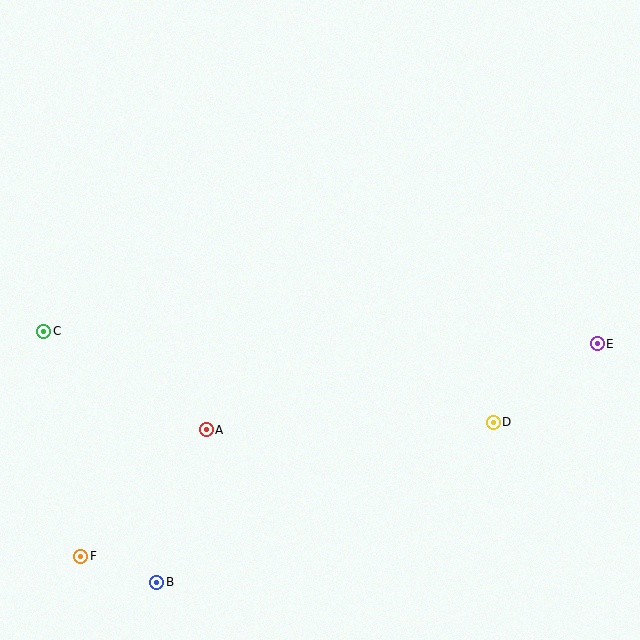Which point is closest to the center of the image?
Point A at (206, 430) is closest to the center.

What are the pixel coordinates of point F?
Point F is at (81, 557).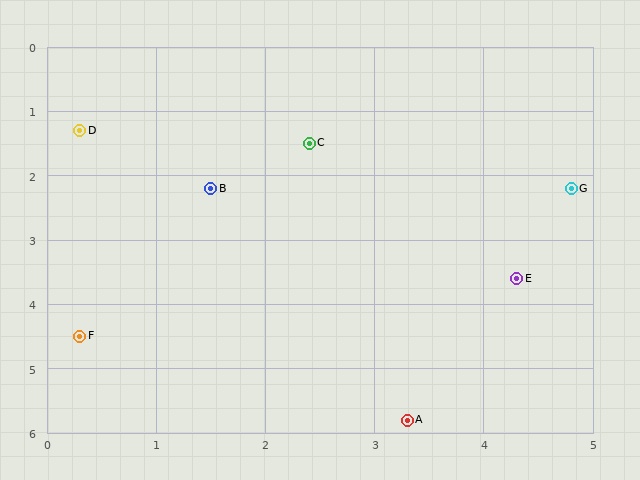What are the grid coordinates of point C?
Point C is at approximately (2.4, 1.5).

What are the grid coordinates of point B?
Point B is at approximately (1.5, 2.2).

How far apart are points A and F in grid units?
Points A and F are about 3.3 grid units apart.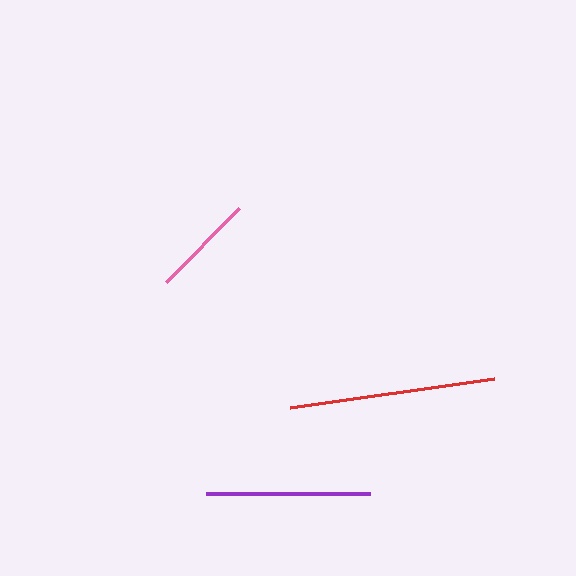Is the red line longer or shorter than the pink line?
The red line is longer than the pink line.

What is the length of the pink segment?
The pink segment is approximately 104 pixels long.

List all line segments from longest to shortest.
From longest to shortest: red, purple, pink.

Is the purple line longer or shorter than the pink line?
The purple line is longer than the pink line.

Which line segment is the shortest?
The pink line is the shortest at approximately 104 pixels.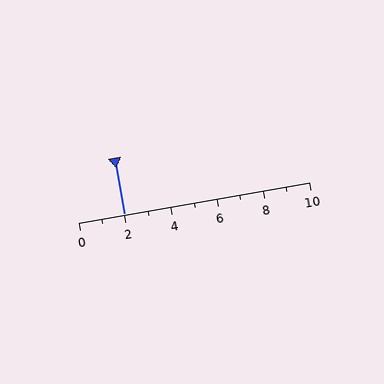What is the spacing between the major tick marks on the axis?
The major ticks are spaced 2 apart.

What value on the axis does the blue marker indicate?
The marker indicates approximately 2.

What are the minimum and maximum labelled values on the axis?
The axis runs from 0 to 10.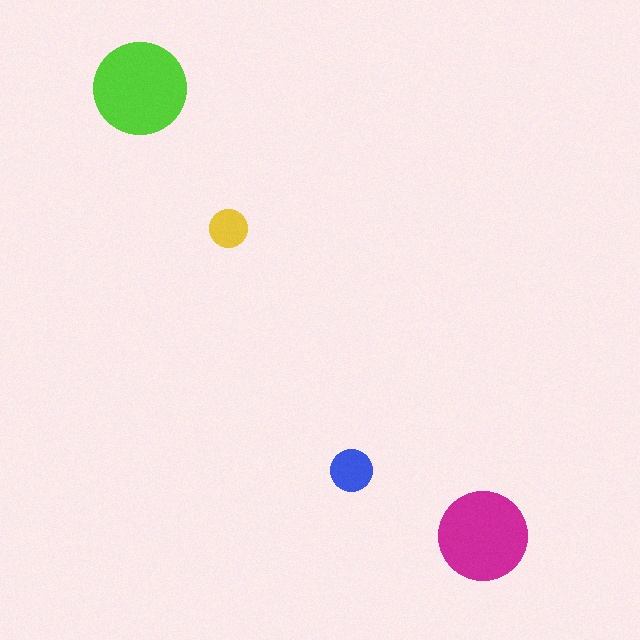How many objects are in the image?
There are 4 objects in the image.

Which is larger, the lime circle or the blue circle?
The lime one.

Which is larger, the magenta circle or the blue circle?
The magenta one.